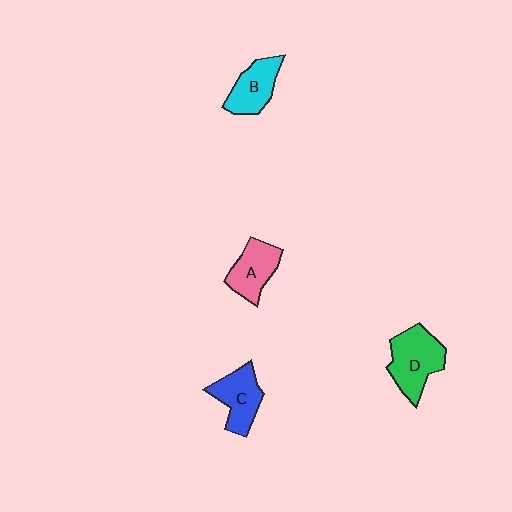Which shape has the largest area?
Shape D (green).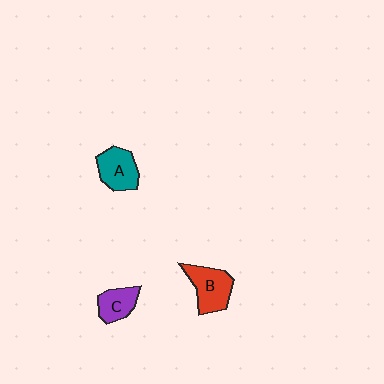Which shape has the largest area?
Shape B (red).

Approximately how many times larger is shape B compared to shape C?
Approximately 1.4 times.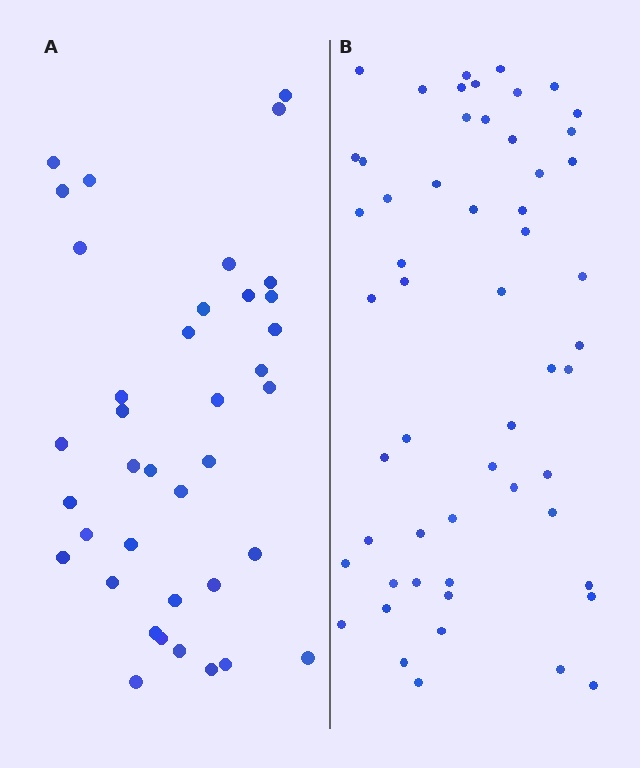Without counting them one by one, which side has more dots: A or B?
Region B (the right region) has more dots.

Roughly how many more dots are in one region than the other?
Region B has approximately 15 more dots than region A.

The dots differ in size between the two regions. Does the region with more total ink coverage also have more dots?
No. Region A has more total ink coverage because its dots are larger, but region B actually contains more individual dots. Total area can be misleading — the number of items is what matters here.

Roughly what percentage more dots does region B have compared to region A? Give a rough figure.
About 45% more.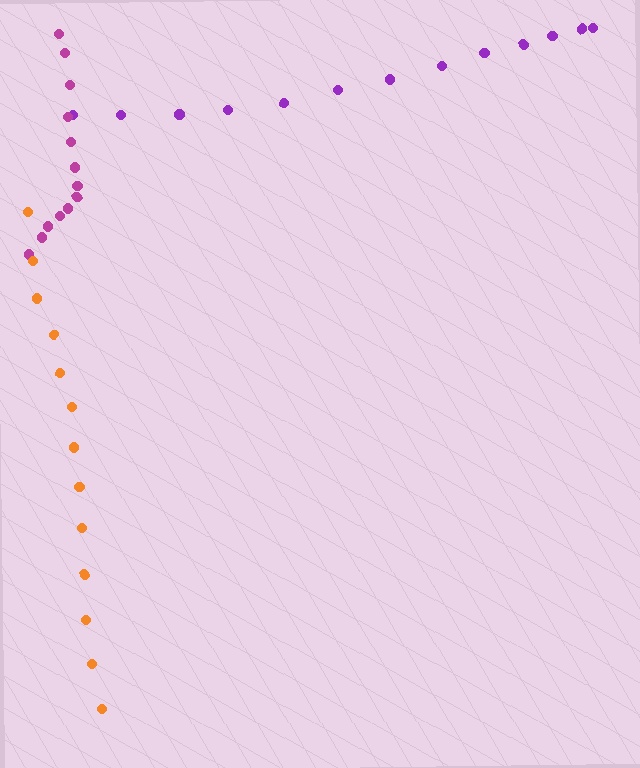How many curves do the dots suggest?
There are 3 distinct paths.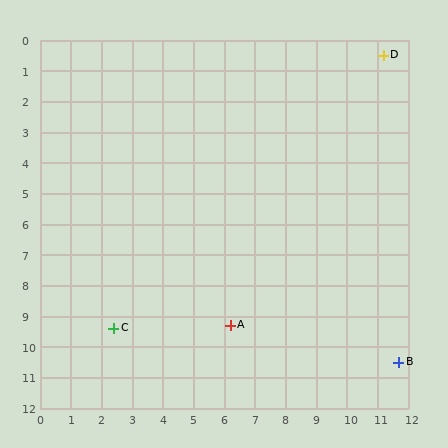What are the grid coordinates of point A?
Point A is at approximately (6.2, 9.3).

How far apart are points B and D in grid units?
Points B and D are about 10.0 grid units apart.